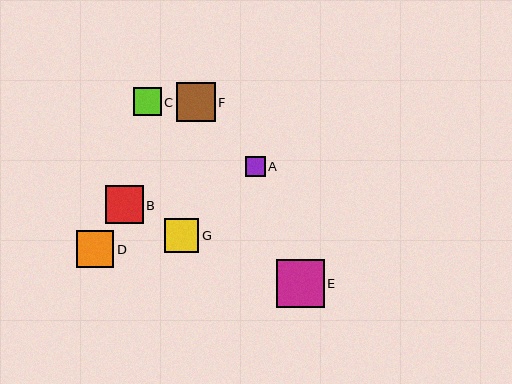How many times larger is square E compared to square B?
Square E is approximately 1.3 times the size of square B.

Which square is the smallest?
Square A is the smallest with a size of approximately 20 pixels.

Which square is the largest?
Square E is the largest with a size of approximately 47 pixels.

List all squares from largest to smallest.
From largest to smallest: E, F, B, D, G, C, A.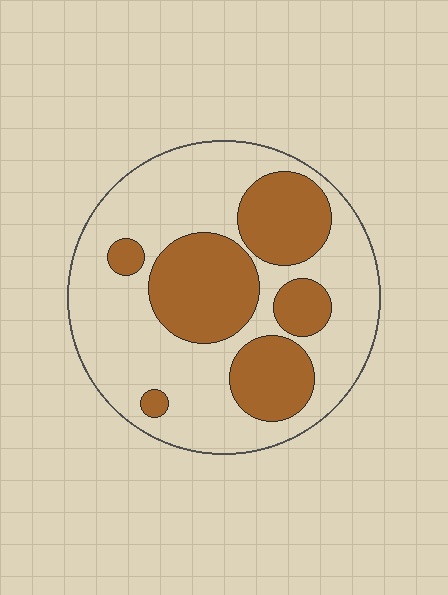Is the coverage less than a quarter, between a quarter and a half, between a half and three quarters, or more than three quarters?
Between a quarter and a half.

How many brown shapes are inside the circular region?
6.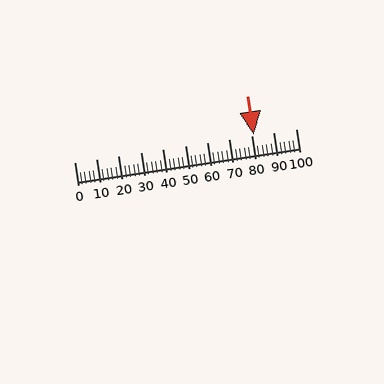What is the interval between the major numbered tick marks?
The major tick marks are spaced 10 units apart.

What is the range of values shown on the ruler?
The ruler shows values from 0 to 100.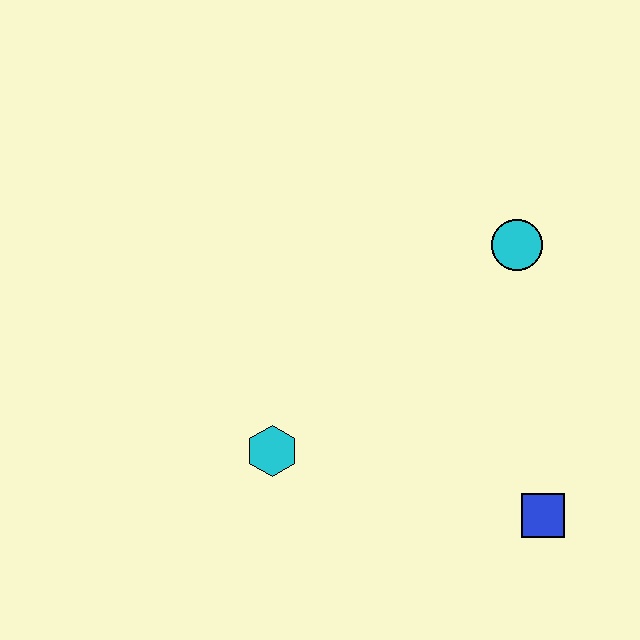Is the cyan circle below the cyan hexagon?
No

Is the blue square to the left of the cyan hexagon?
No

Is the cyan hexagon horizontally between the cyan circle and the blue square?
No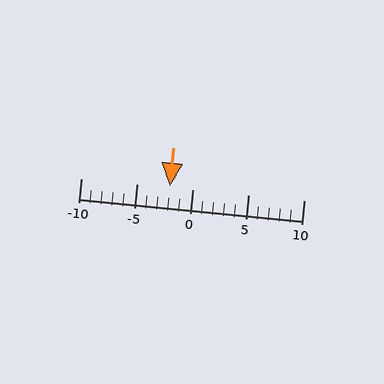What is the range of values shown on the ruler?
The ruler shows values from -10 to 10.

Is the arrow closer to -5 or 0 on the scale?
The arrow is closer to 0.